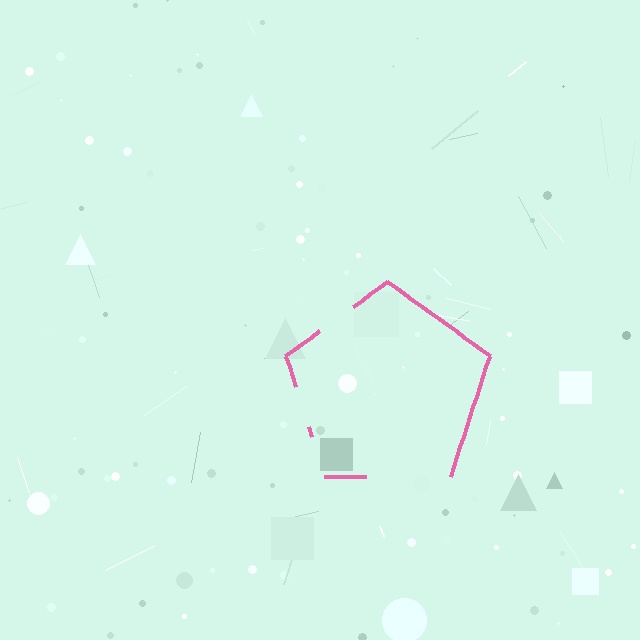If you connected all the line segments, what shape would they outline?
They would outline a pentagon.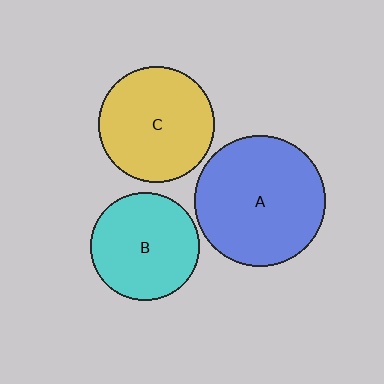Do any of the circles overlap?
No, none of the circles overlap.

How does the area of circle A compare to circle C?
Approximately 1.3 times.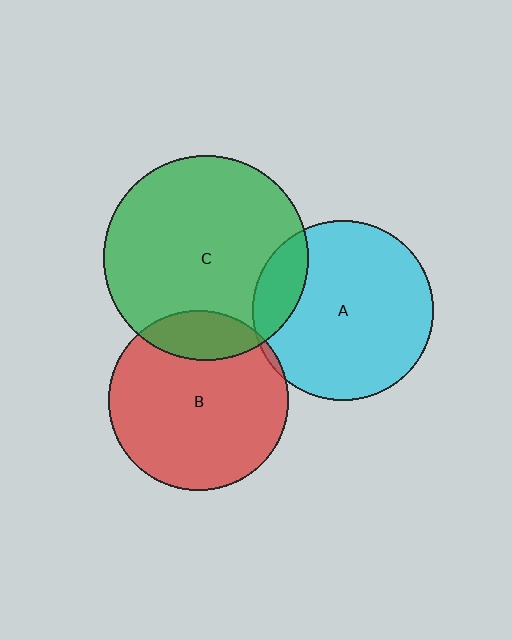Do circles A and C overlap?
Yes.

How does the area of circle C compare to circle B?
Approximately 1.3 times.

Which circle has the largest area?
Circle C (green).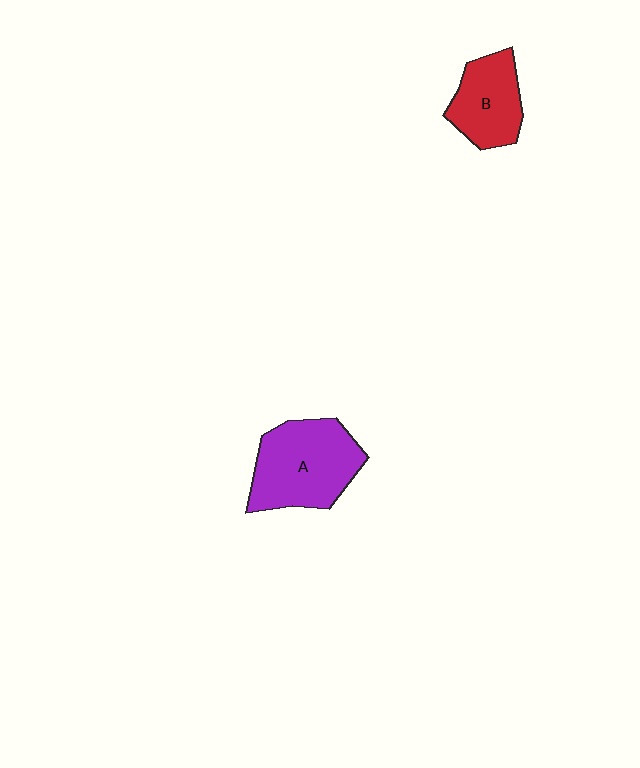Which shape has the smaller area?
Shape B (red).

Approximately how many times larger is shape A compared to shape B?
Approximately 1.5 times.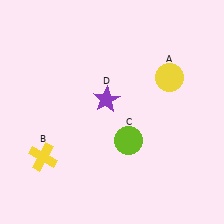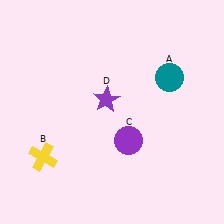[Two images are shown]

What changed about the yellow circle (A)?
In Image 1, A is yellow. In Image 2, it changed to teal.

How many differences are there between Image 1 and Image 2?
There are 2 differences between the two images.